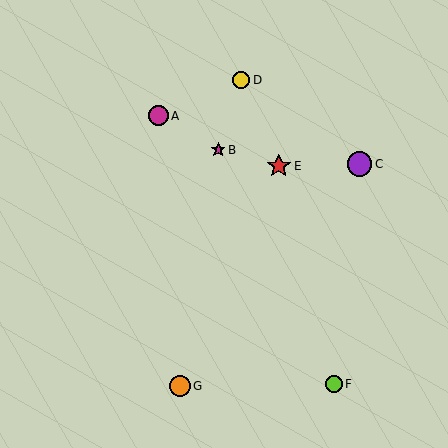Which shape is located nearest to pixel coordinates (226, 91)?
The yellow circle (labeled D) at (241, 80) is nearest to that location.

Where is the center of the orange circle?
The center of the orange circle is at (180, 386).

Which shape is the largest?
The purple circle (labeled C) is the largest.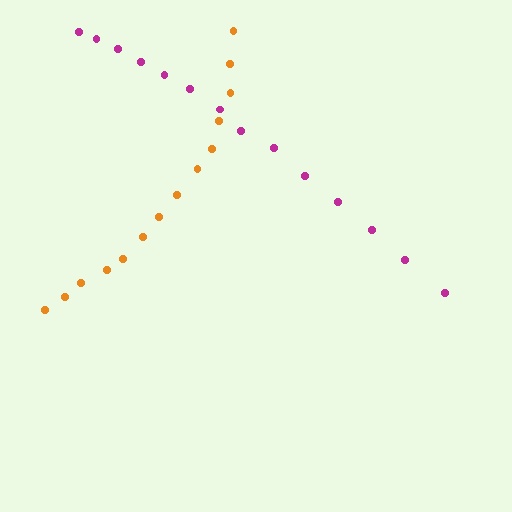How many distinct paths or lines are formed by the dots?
There are 2 distinct paths.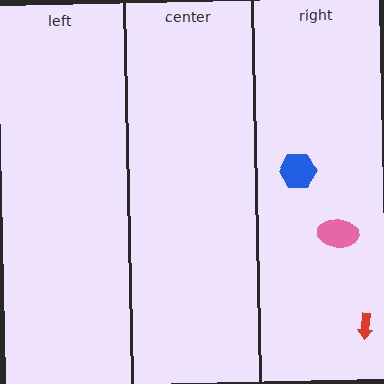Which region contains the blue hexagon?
The right region.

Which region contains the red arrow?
The right region.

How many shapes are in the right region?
3.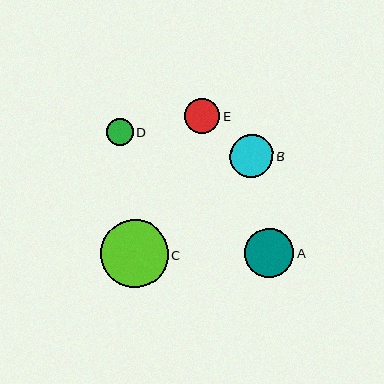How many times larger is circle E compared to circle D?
Circle E is approximately 1.3 times the size of circle D.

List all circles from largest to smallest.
From largest to smallest: C, A, B, E, D.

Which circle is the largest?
Circle C is the largest with a size of approximately 68 pixels.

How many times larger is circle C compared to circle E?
Circle C is approximately 1.9 times the size of circle E.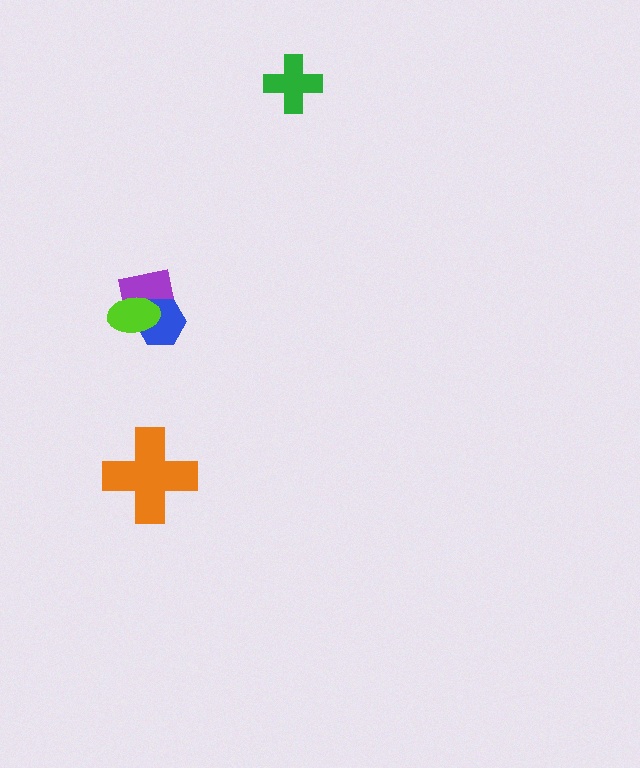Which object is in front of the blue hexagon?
The lime ellipse is in front of the blue hexagon.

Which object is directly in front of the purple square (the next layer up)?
The blue hexagon is directly in front of the purple square.